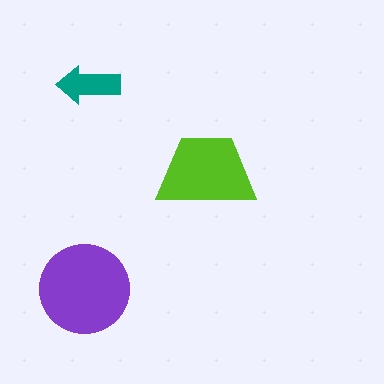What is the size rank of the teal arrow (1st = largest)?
3rd.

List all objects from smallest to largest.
The teal arrow, the lime trapezoid, the purple circle.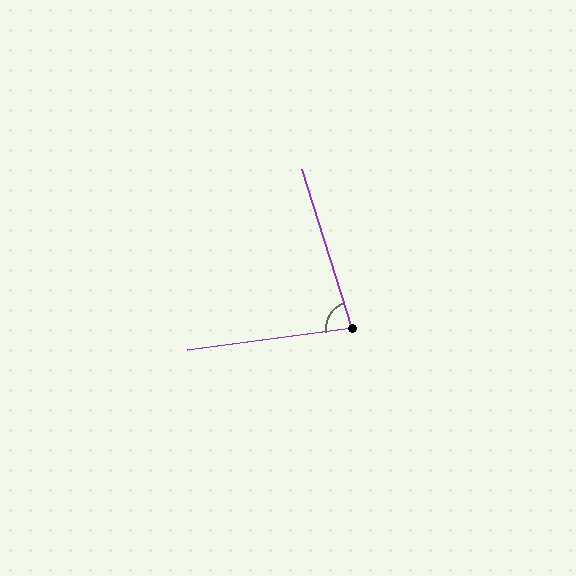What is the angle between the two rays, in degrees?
Approximately 80 degrees.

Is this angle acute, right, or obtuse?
It is acute.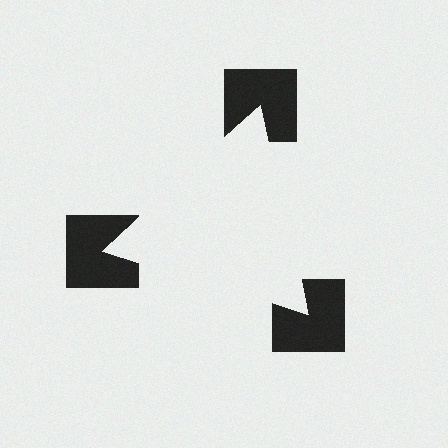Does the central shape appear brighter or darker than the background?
It typically appears slightly brighter than the background, even though no actual brightness change is drawn.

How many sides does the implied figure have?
3 sides.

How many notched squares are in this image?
There are 3 — one at each vertex of the illusory triangle.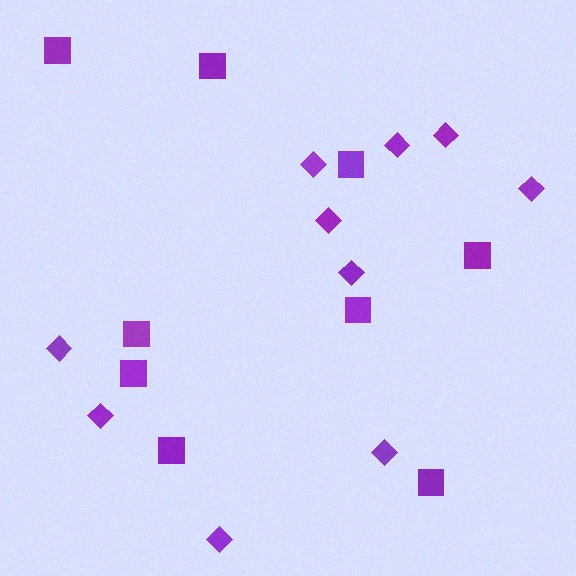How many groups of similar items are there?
There are 2 groups: one group of squares (9) and one group of diamonds (10).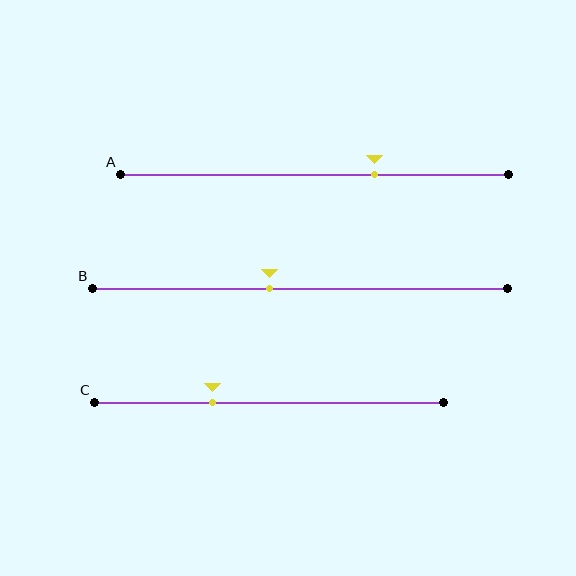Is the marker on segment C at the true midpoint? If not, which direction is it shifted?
No, the marker on segment C is shifted to the left by about 16% of the segment length.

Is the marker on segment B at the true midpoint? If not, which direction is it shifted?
No, the marker on segment B is shifted to the left by about 7% of the segment length.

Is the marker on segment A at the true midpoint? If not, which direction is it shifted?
No, the marker on segment A is shifted to the right by about 15% of the segment length.